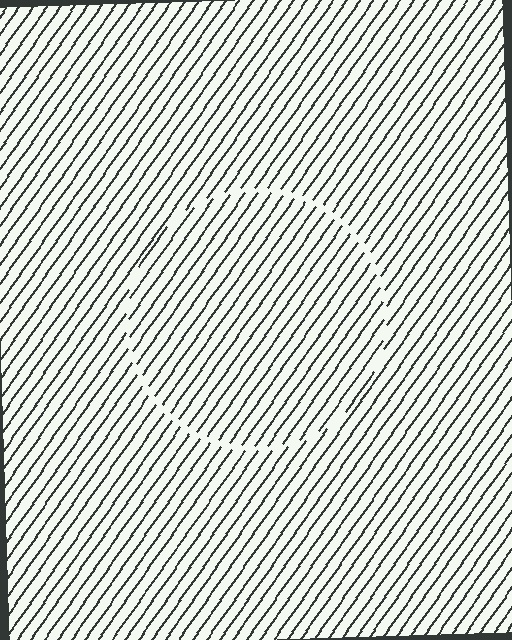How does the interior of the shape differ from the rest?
The interior of the shape contains the same grating, shifted by half a period — the contour is defined by the phase discontinuity where line-ends from the inner and outer gratings abut.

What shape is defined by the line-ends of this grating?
An illusory circle. The interior of the shape contains the same grating, shifted by half a period — the contour is defined by the phase discontinuity where line-ends from the inner and outer gratings abut.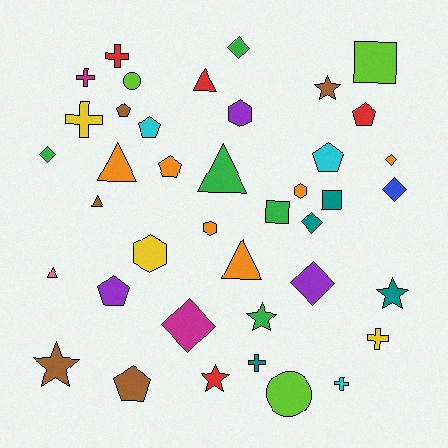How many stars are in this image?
There are 5 stars.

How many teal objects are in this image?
There are 4 teal objects.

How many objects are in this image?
There are 40 objects.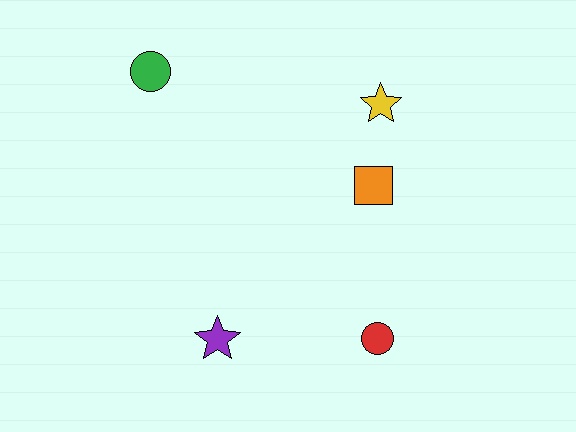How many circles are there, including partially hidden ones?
There are 2 circles.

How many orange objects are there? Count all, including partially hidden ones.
There is 1 orange object.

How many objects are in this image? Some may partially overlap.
There are 5 objects.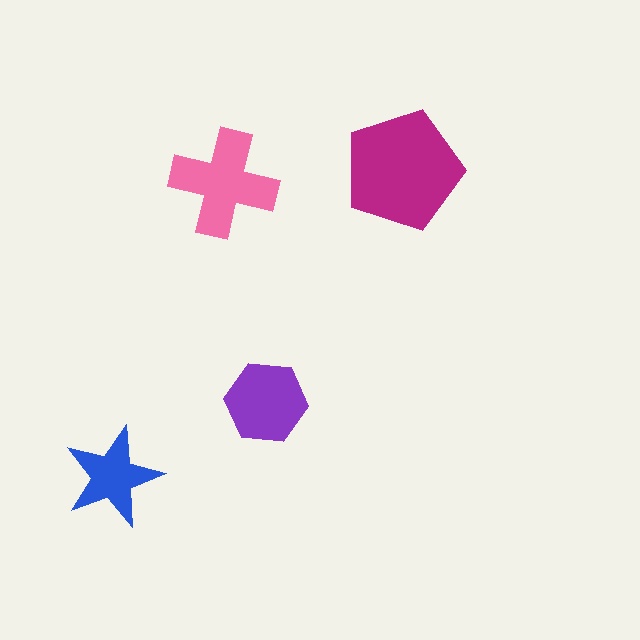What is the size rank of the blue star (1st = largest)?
4th.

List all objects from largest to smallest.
The magenta pentagon, the pink cross, the purple hexagon, the blue star.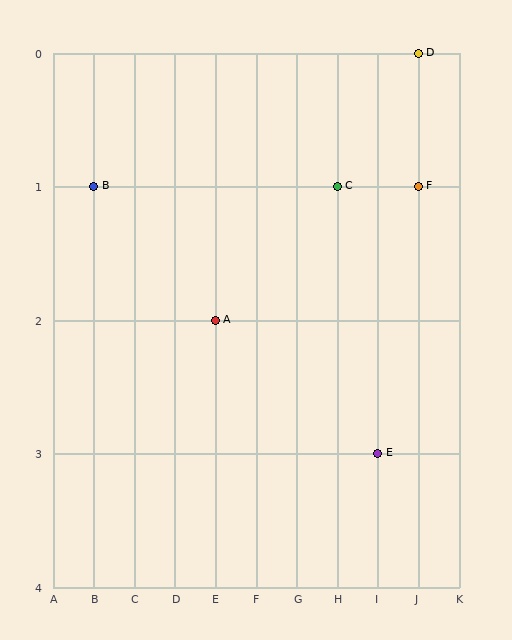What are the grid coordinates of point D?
Point D is at grid coordinates (J, 0).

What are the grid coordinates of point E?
Point E is at grid coordinates (I, 3).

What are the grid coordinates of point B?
Point B is at grid coordinates (B, 1).